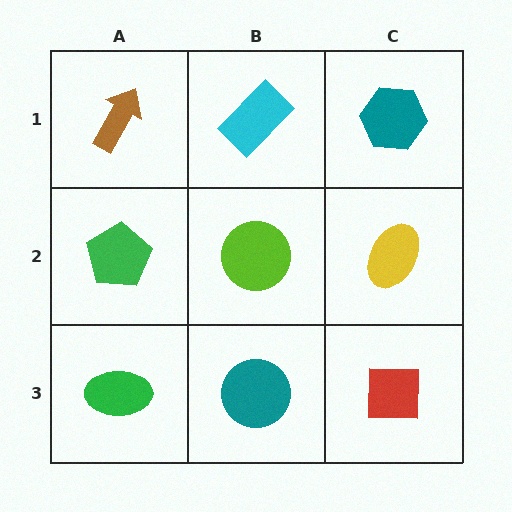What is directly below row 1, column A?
A green pentagon.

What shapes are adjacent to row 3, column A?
A green pentagon (row 2, column A), a teal circle (row 3, column B).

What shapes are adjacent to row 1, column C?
A yellow ellipse (row 2, column C), a cyan rectangle (row 1, column B).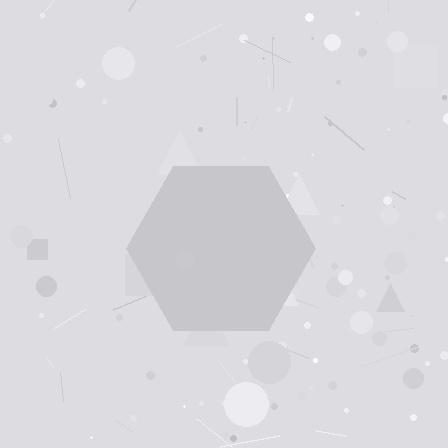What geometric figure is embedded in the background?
A hexagon is embedded in the background.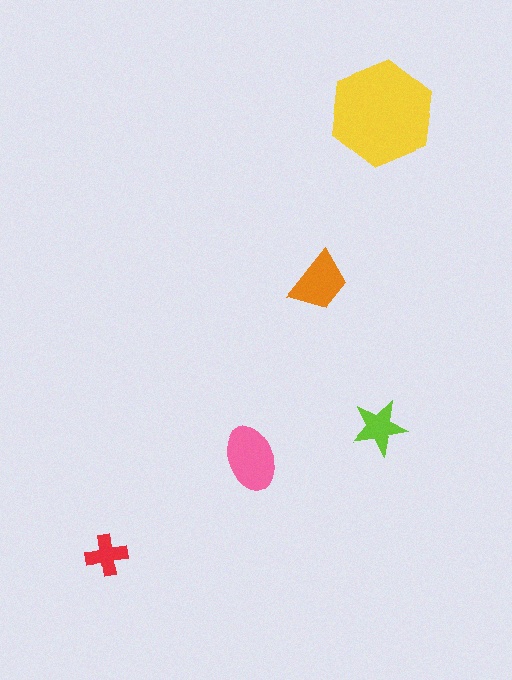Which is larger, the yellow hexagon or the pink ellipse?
The yellow hexagon.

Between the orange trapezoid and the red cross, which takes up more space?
The orange trapezoid.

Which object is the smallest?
The red cross.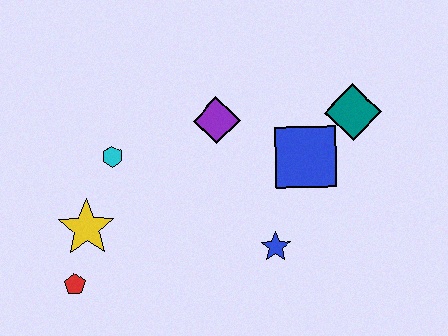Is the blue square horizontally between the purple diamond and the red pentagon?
No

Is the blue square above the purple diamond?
No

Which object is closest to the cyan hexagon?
The yellow star is closest to the cyan hexagon.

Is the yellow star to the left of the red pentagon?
No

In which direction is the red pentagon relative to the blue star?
The red pentagon is to the left of the blue star.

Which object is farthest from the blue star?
The red pentagon is farthest from the blue star.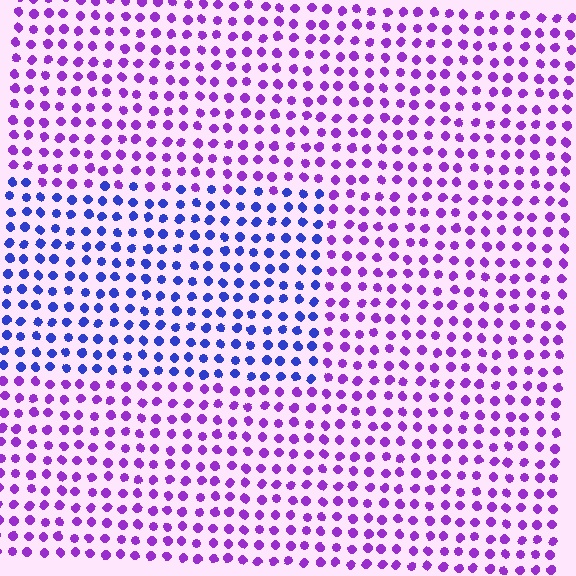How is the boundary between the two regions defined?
The boundary is defined purely by a slight shift in hue (about 47 degrees). Spacing, size, and orientation are identical on both sides.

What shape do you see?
I see a rectangle.